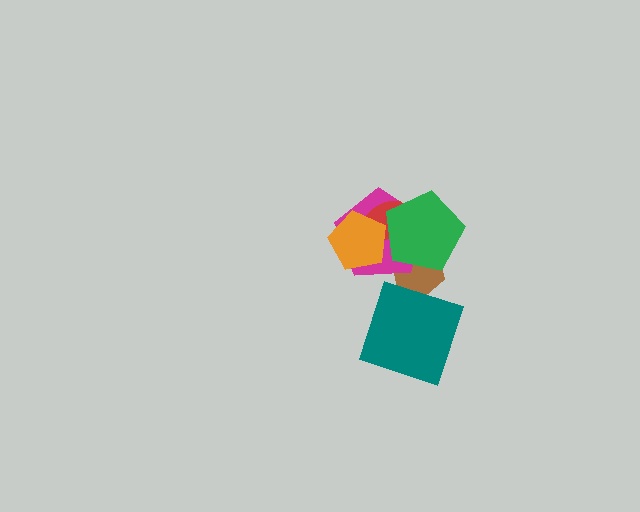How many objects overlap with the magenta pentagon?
4 objects overlap with the magenta pentagon.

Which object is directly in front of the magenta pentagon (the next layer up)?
The red ellipse is directly in front of the magenta pentagon.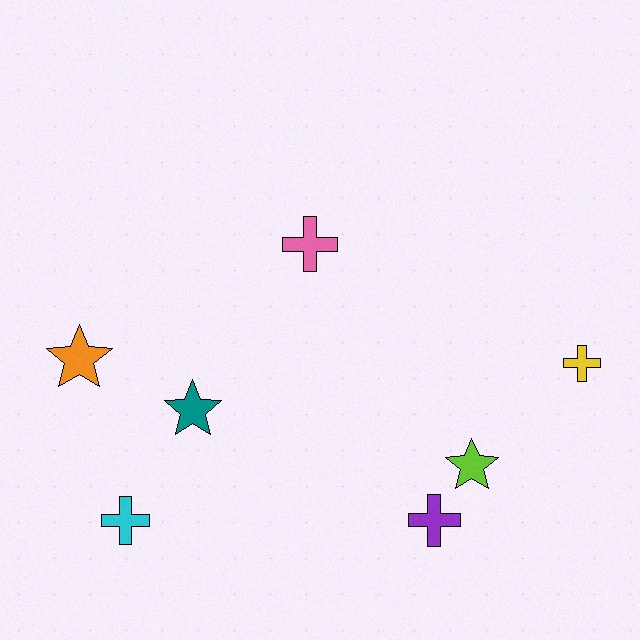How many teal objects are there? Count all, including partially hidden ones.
There is 1 teal object.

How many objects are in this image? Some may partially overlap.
There are 7 objects.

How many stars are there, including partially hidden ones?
There are 3 stars.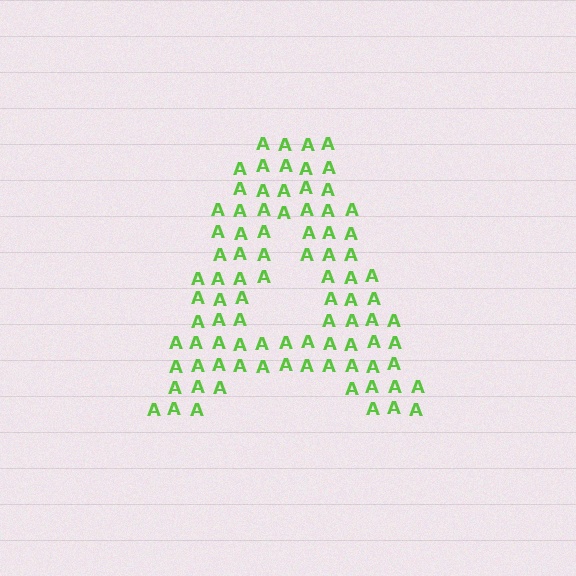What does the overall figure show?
The overall figure shows the letter A.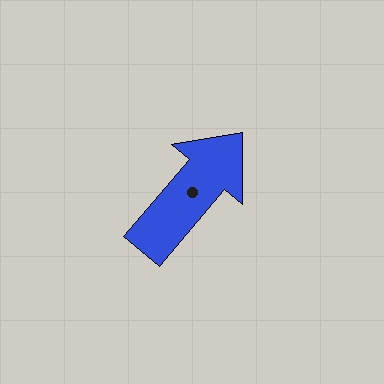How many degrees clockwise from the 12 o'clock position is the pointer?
Approximately 40 degrees.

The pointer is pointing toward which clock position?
Roughly 1 o'clock.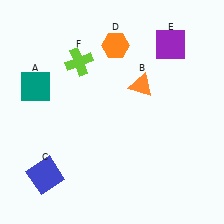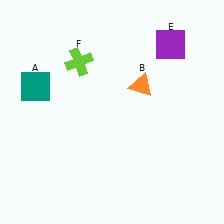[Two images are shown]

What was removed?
The orange hexagon (D), the blue square (C) were removed in Image 2.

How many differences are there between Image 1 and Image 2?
There are 2 differences between the two images.